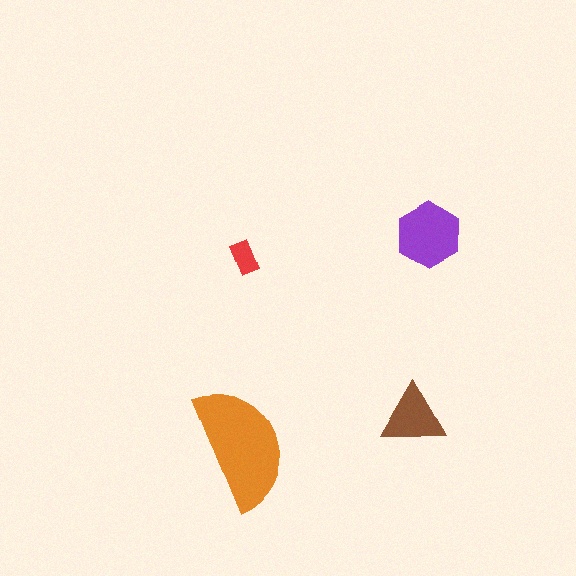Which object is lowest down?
The orange semicircle is bottommost.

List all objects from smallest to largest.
The red rectangle, the brown triangle, the purple hexagon, the orange semicircle.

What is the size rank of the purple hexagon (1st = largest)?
2nd.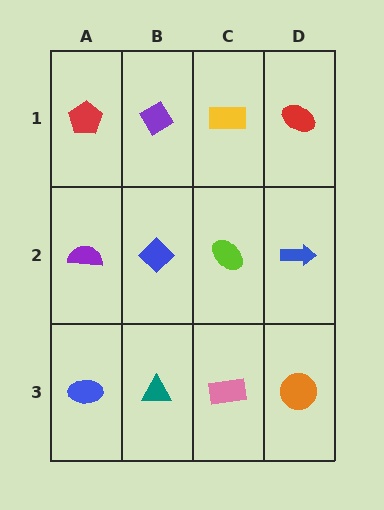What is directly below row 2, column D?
An orange circle.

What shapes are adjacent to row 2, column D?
A red ellipse (row 1, column D), an orange circle (row 3, column D), a lime ellipse (row 2, column C).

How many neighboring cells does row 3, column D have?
2.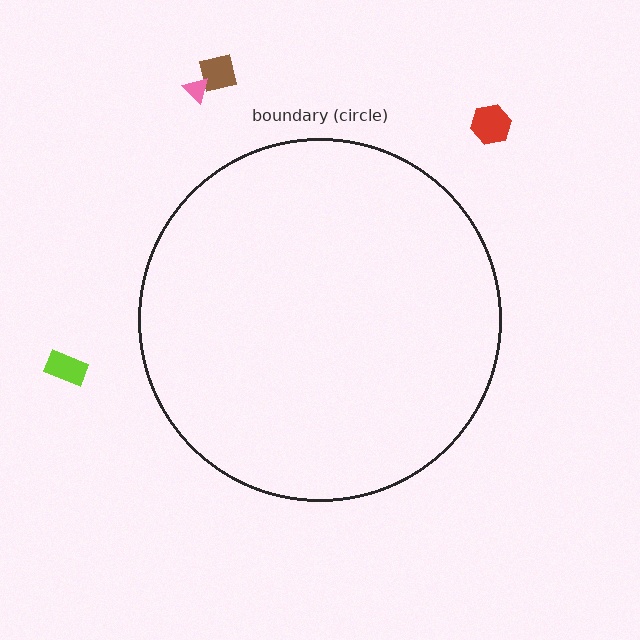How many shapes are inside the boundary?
0 inside, 4 outside.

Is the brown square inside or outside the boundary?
Outside.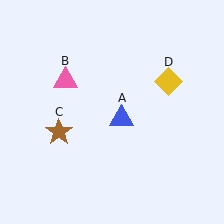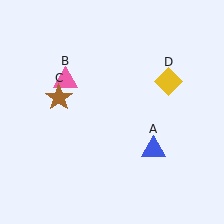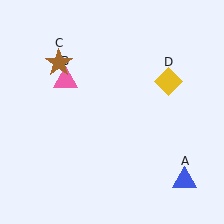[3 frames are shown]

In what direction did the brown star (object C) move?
The brown star (object C) moved up.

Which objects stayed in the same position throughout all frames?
Pink triangle (object B) and yellow diamond (object D) remained stationary.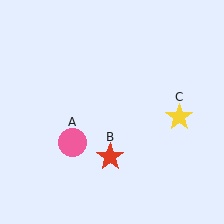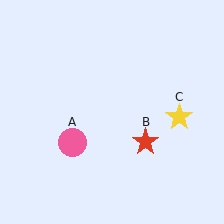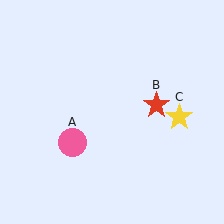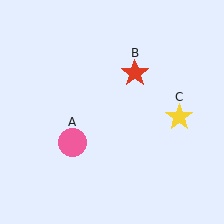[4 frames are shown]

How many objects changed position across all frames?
1 object changed position: red star (object B).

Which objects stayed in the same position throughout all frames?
Pink circle (object A) and yellow star (object C) remained stationary.